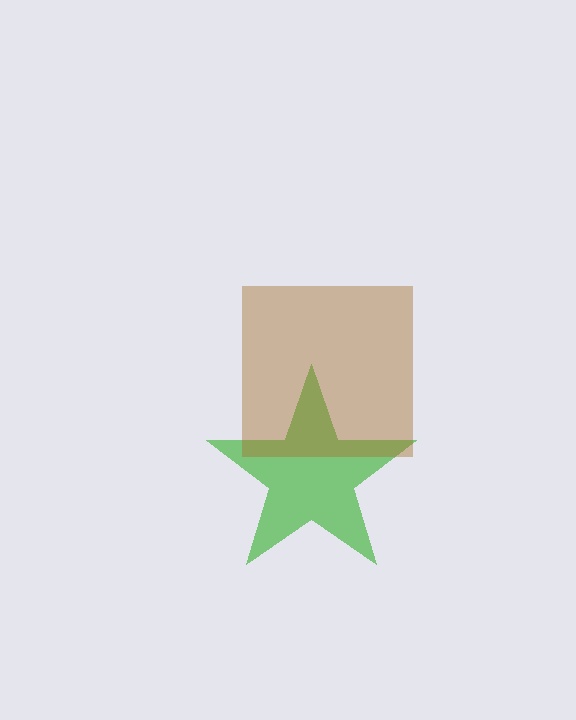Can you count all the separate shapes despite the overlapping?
Yes, there are 2 separate shapes.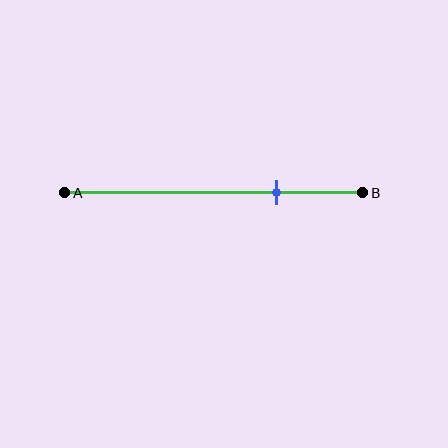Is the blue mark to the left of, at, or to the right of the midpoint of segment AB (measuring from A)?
The blue mark is to the right of the midpoint of segment AB.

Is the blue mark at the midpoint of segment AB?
No, the mark is at about 70% from A, not at the 50% midpoint.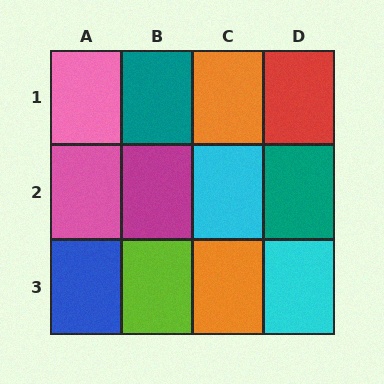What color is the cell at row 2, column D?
Teal.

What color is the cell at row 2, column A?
Pink.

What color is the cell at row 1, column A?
Pink.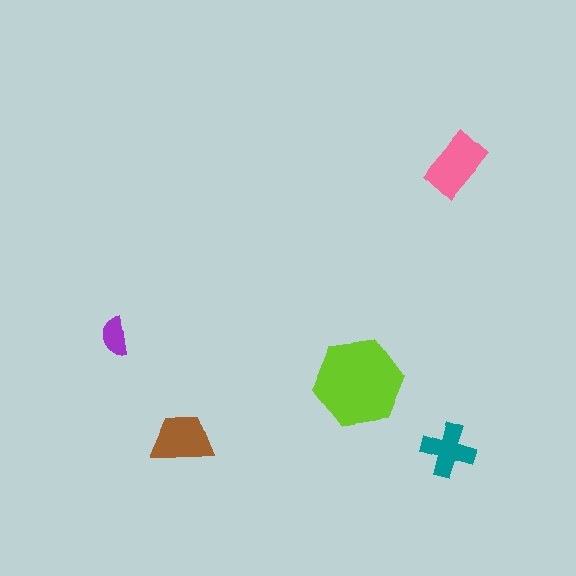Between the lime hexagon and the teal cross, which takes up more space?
The lime hexagon.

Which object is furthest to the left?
The purple semicircle is leftmost.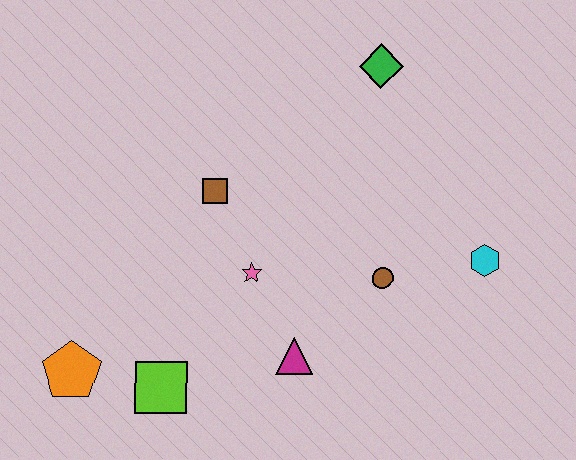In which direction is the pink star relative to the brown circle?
The pink star is to the left of the brown circle.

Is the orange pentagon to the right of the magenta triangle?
No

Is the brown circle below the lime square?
No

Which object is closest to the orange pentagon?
The lime square is closest to the orange pentagon.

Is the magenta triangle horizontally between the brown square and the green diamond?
Yes